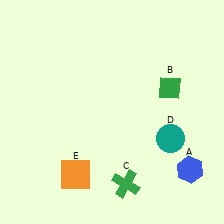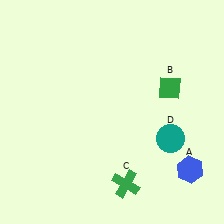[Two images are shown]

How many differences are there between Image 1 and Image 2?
There is 1 difference between the two images.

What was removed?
The orange square (E) was removed in Image 2.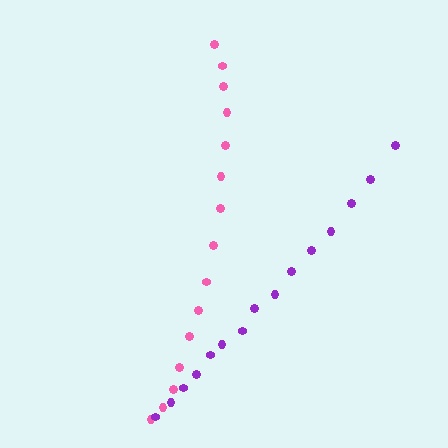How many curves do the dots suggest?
There are 2 distinct paths.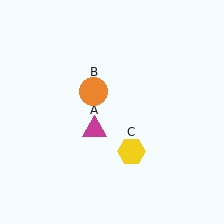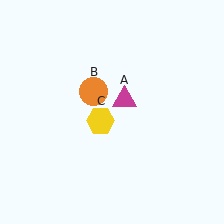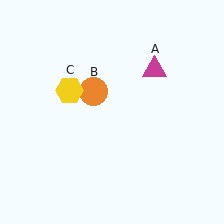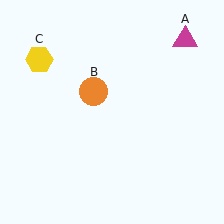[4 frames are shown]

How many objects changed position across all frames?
2 objects changed position: magenta triangle (object A), yellow hexagon (object C).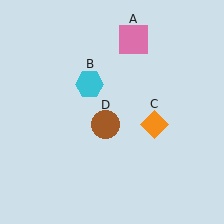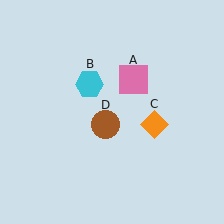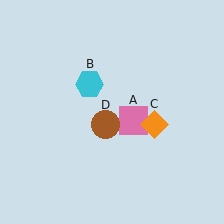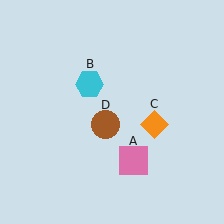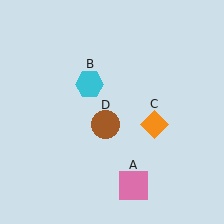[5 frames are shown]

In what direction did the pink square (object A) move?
The pink square (object A) moved down.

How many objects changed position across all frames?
1 object changed position: pink square (object A).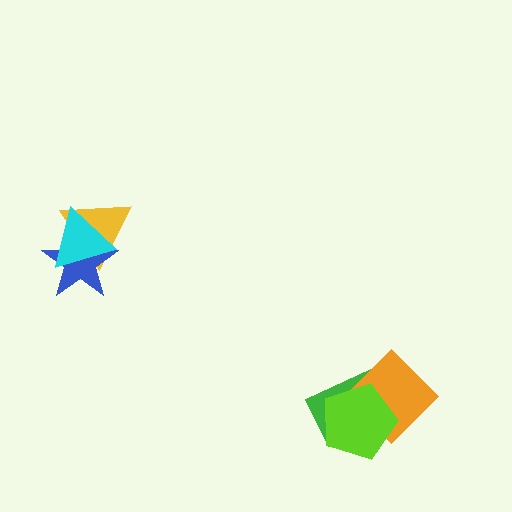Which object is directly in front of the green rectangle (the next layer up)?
The orange diamond is directly in front of the green rectangle.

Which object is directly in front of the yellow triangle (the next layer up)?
The blue star is directly in front of the yellow triangle.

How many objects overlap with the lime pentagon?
2 objects overlap with the lime pentagon.